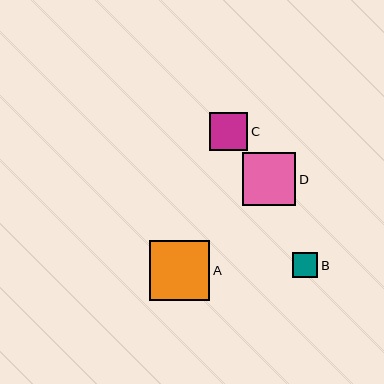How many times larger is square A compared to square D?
Square A is approximately 1.1 times the size of square D.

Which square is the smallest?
Square B is the smallest with a size of approximately 25 pixels.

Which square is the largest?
Square A is the largest with a size of approximately 60 pixels.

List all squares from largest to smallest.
From largest to smallest: A, D, C, B.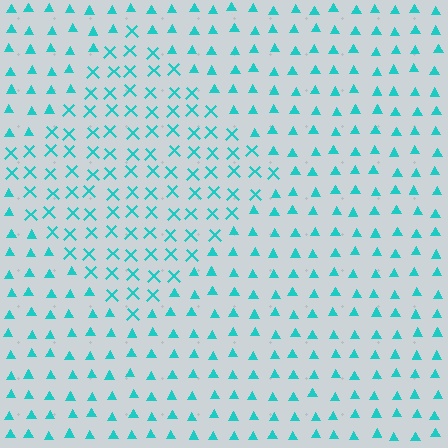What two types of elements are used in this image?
The image uses X marks inside the diamond region and triangles outside it.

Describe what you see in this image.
The image is filled with small cyan elements arranged in a uniform grid. A diamond-shaped region contains X marks, while the surrounding area contains triangles. The boundary is defined purely by the change in element shape.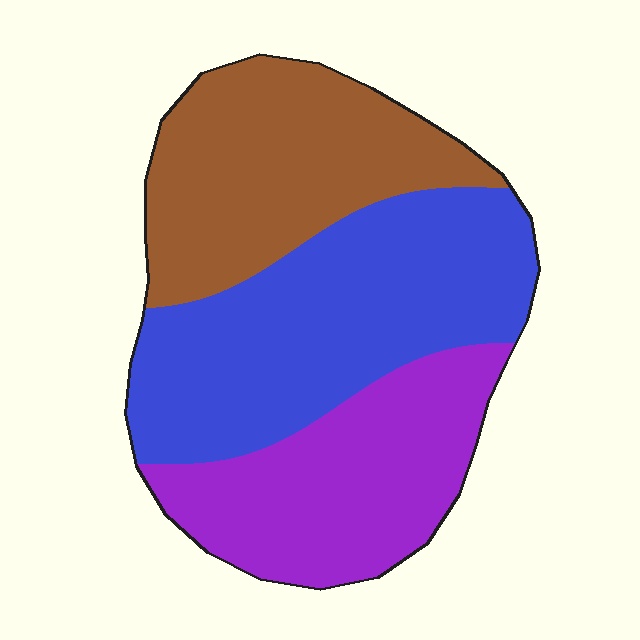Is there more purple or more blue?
Blue.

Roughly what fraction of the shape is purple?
Purple takes up between a sixth and a third of the shape.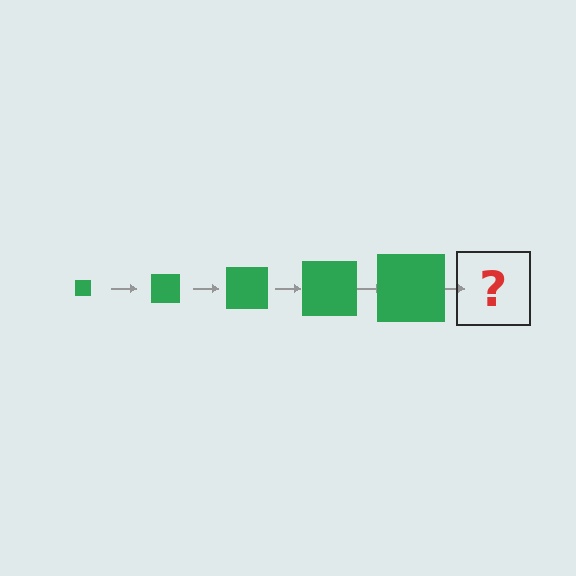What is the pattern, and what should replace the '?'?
The pattern is that the square gets progressively larger each step. The '?' should be a green square, larger than the previous one.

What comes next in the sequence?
The next element should be a green square, larger than the previous one.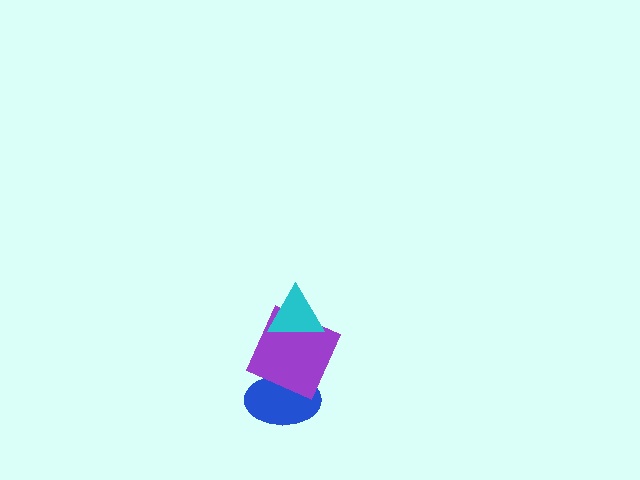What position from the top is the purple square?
The purple square is 2nd from the top.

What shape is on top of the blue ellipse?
The purple square is on top of the blue ellipse.